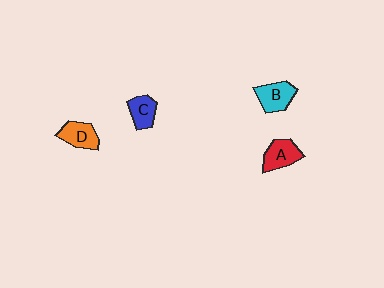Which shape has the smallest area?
Shape C (blue).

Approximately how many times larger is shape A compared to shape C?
Approximately 1.2 times.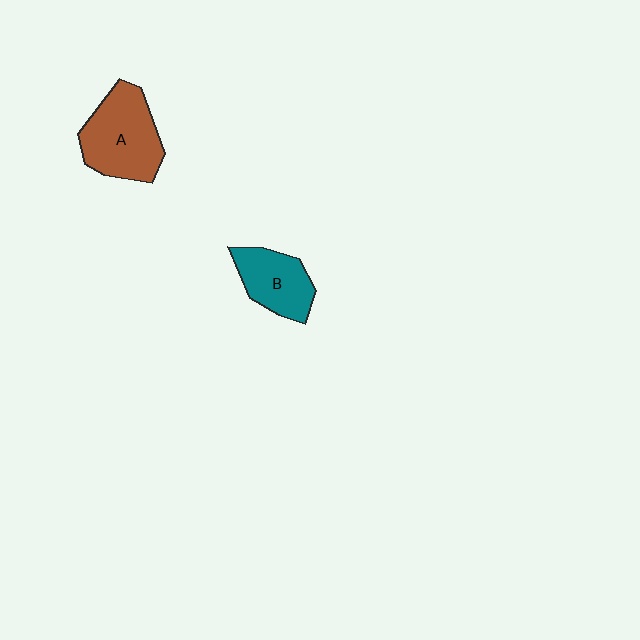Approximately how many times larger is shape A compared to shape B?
Approximately 1.4 times.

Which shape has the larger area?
Shape A (brown).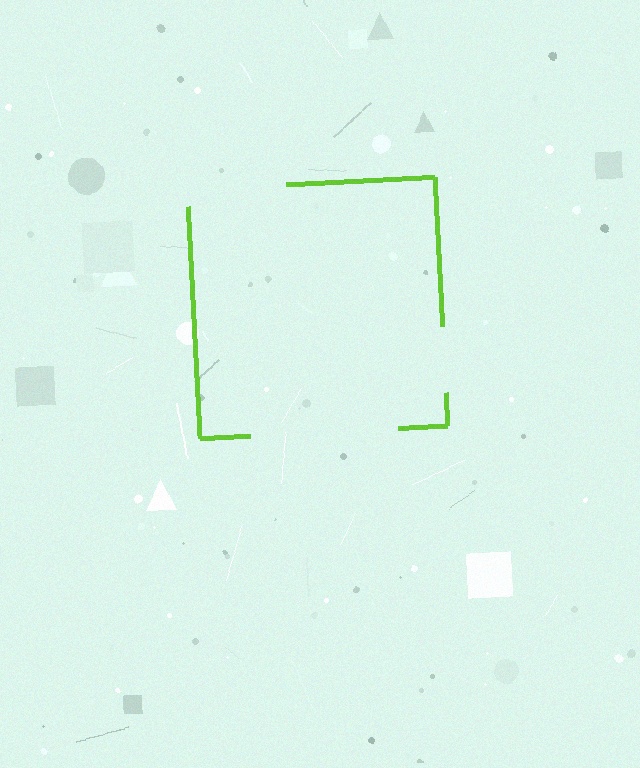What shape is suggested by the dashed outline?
The dashed outline suggests a square.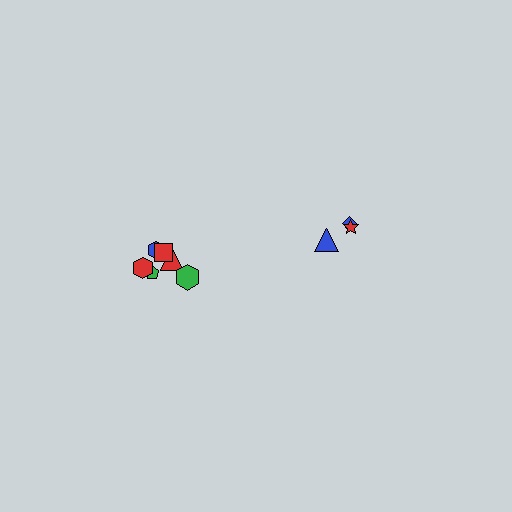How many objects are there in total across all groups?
There are 9 objects.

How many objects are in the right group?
There are 3 objects.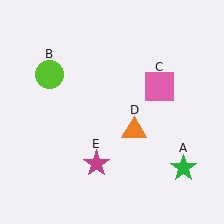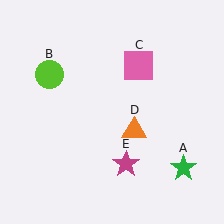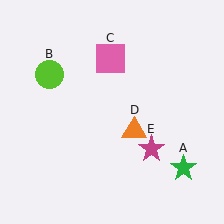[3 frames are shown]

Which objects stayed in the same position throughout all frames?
Green star (object A) and lime circle (object B) and orange triangle (object D) remained stationary.